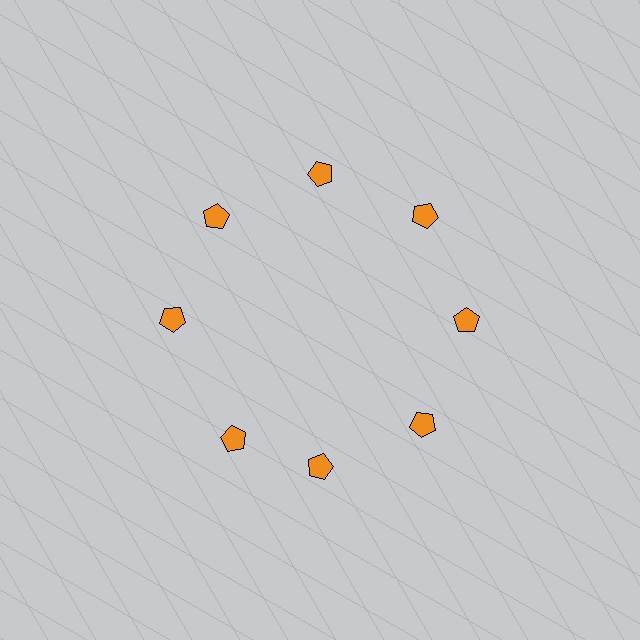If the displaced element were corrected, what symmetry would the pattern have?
It would have 8-fold rotational symmetry — the pattern would map onto itself every 45 degrees.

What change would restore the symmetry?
The symmetry would be restored by rotating it back into even spacing with its neighbors so that all 8 pentagons sit at equal angles and equal distance from the center.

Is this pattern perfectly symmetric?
No. The 8 orange pentagons are arranged in a ring, but one element near the 8 o'clock position is rotated out of alignment along the ring, breaking the 8-fold rotational symmetry.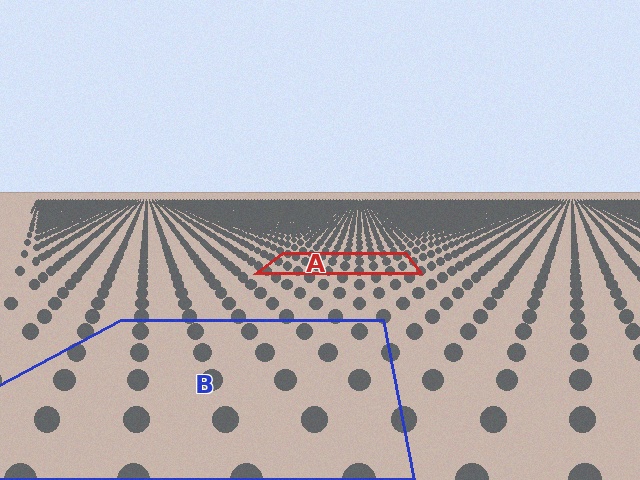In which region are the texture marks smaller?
The texture marks are smaller in region A, because it is farther away.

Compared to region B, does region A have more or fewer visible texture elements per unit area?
Region A has more texture elements per unit area — they are packed more densely because it is farther away.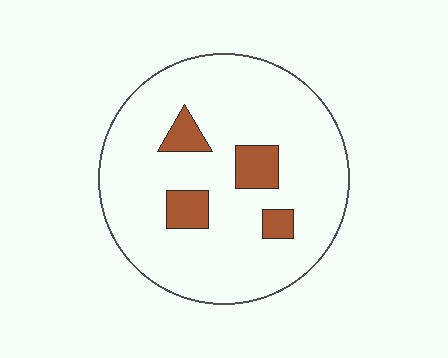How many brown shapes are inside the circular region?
4.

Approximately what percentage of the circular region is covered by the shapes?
Approximately 10%.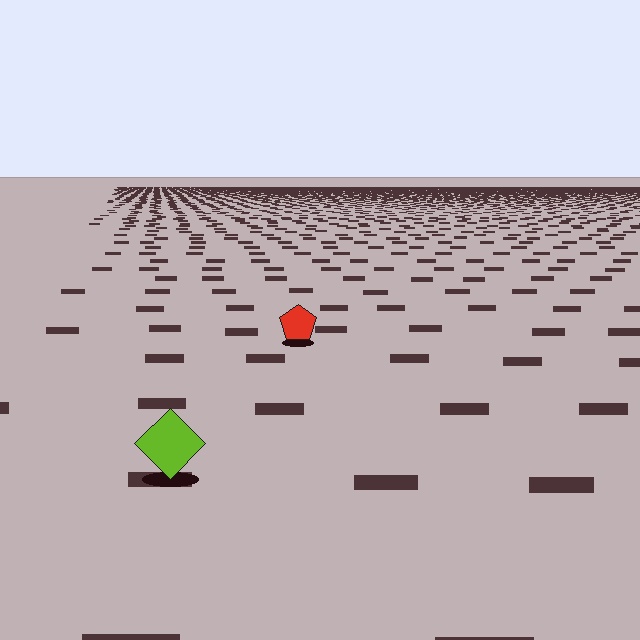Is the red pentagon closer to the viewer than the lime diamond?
No. The lime diamond is closer — you can tell from the texture gradient: the ground texture is coarser near it.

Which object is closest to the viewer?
The lime diamond is closest. The texture marks near it are larger and more spread out.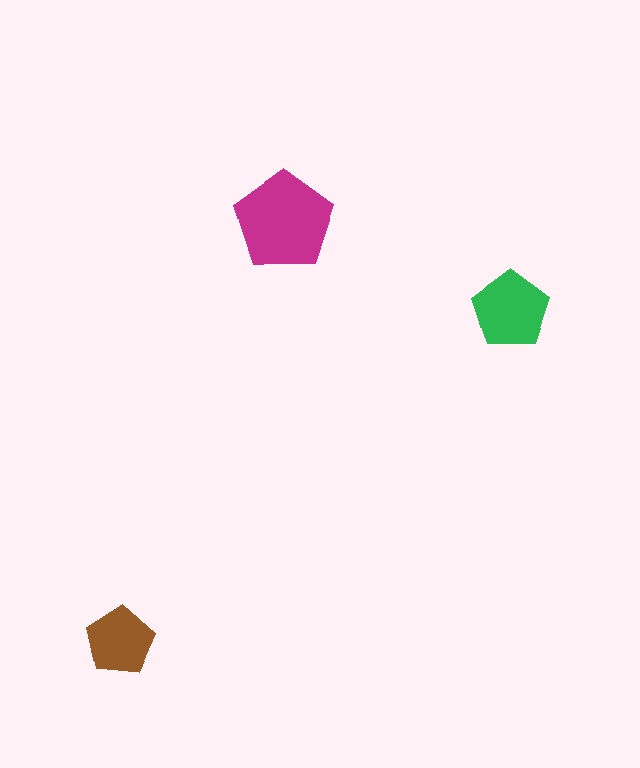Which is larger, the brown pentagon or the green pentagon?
The green one.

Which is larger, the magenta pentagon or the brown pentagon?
The magenta one.